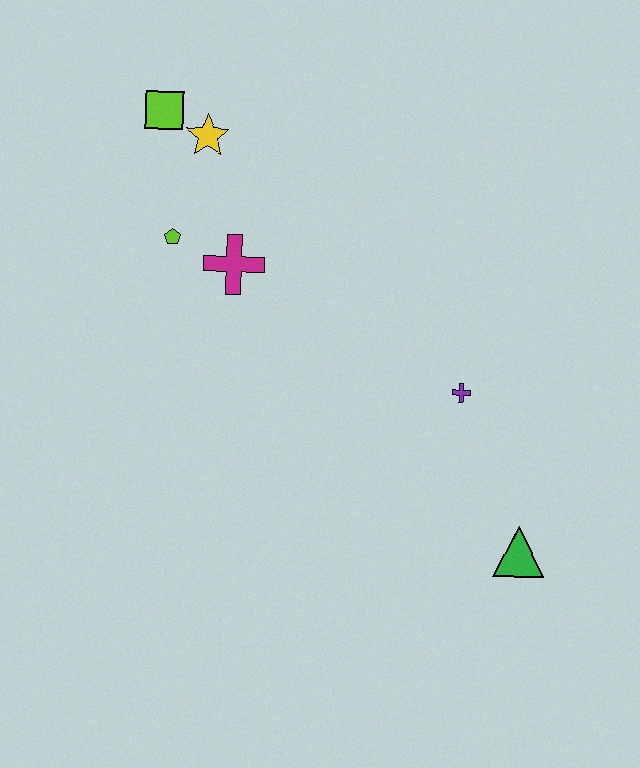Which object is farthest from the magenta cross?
The green triangle is farthest from the magenta cross.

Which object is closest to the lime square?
The yellow star is closest to the lime square.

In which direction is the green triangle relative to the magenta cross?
The green triangle is to the right of the magenta cross.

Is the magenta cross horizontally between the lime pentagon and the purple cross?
Yes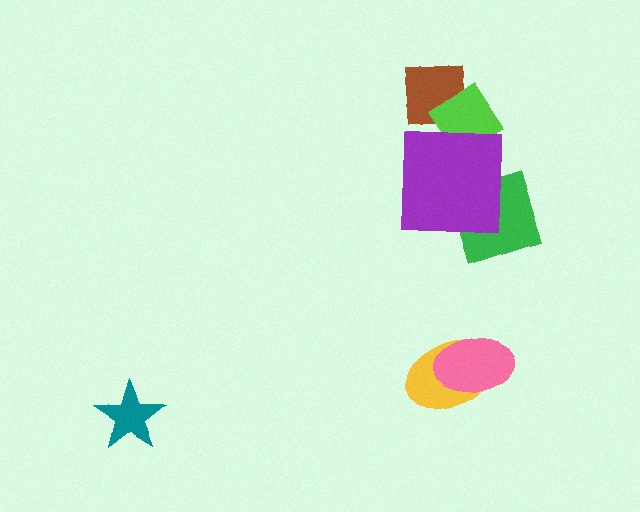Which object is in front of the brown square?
The lime diamond is in front of the brown square.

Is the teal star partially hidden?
No, no other shape covers it.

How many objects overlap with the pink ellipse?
1 object overlaps with the pink ellipse.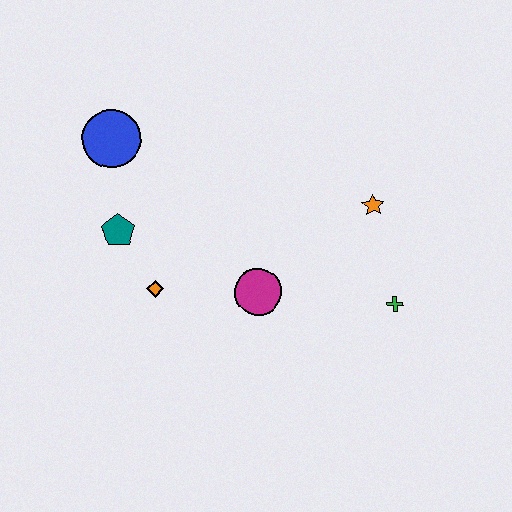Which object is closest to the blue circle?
The teal pentagon is closest to the blue circle.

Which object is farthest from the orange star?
The blue circle is farthest from the orange star.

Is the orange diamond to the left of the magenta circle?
Yes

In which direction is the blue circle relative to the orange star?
The blue circle is to the left of the orange star.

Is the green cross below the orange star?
Yes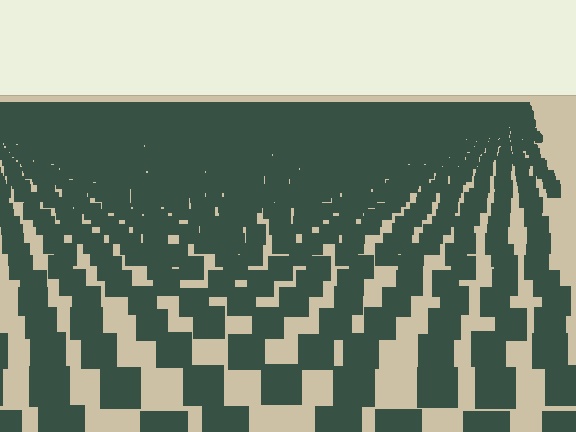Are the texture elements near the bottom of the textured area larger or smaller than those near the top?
Larger. Near the bottom, elements are closer to the viewer and appear at a bigger on-screen size.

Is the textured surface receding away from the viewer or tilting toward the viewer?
The surface is receding away from the viewer. Texture elements get smaller and denser toward the top.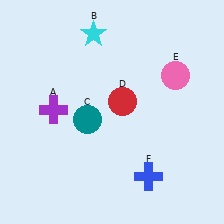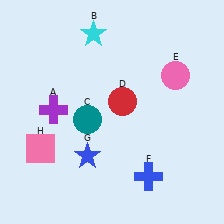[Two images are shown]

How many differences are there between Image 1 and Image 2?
There are 2 differences between the two images.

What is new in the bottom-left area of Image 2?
A blue star (G) was added in the bottom-left area of Image 2.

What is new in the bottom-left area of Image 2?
A pink square (H) was added in the bottom-left area of Image 2.